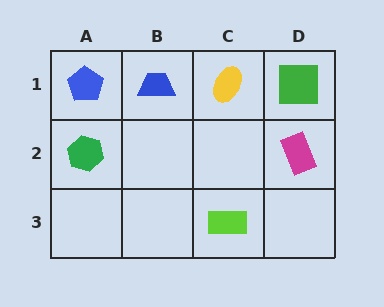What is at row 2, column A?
A green hexagon.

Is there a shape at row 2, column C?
No, that cell is empty.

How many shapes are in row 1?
4 shapes.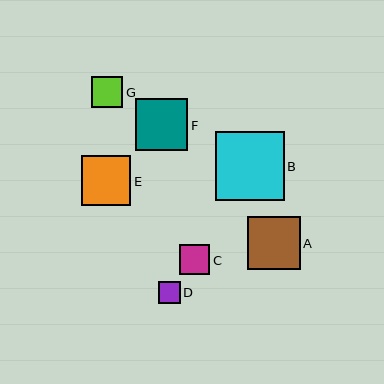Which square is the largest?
Square B is the largest with a size of approximately 69 pixels.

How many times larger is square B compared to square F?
Square B is approximately 1.3 times the size of square F.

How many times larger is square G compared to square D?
Square G is approximately 1.4 times the size of square D.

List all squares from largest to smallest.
From largest to smallest: B, A, F, E, G, C, D.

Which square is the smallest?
Square D is the smallest with a size of approximately 22 pixels.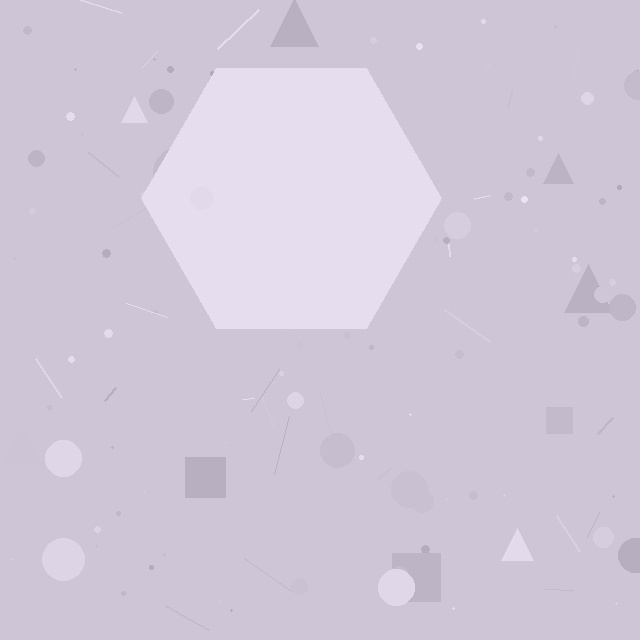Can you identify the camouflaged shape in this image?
The camouflaged shape is a hexagon.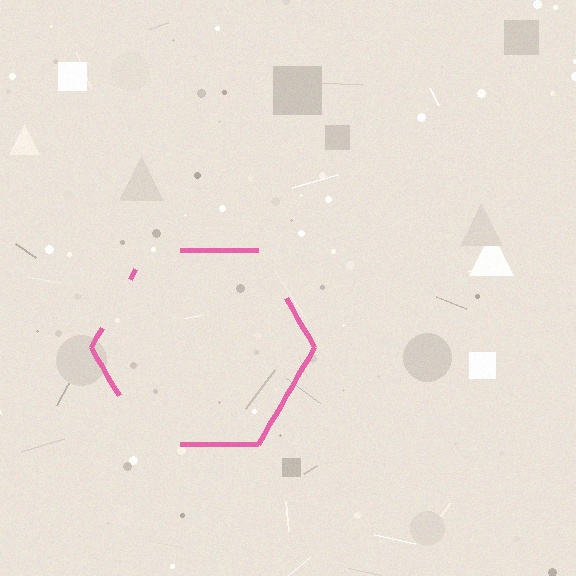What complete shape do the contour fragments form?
The contour fragments form a hexagon.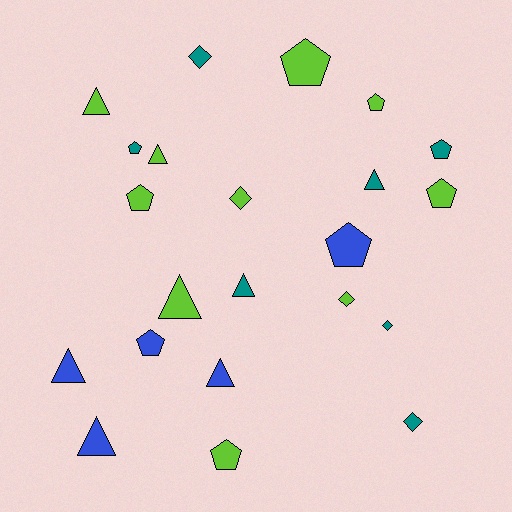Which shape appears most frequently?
Pentagon, with 9 objects.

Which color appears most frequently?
Lime, with 10 objects.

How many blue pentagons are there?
There are 2 blue pentagons.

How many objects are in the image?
There are 22 objects.